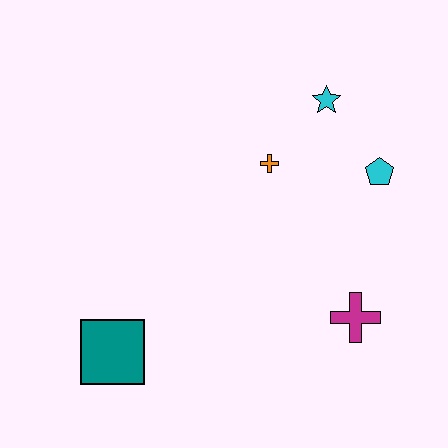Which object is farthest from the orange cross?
The teal square is farthest from the orange cross.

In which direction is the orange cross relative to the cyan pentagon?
The orange cross is to the left of the cyan pentagon.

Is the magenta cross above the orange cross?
No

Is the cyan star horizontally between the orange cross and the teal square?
No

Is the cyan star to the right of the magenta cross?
No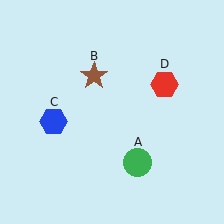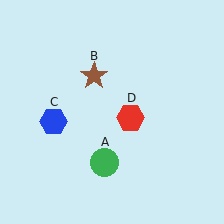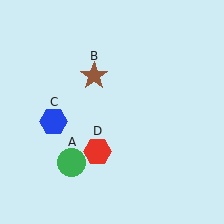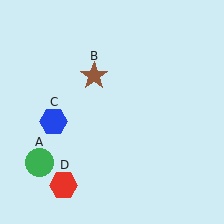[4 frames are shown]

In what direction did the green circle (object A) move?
The green circle (object A) moved left.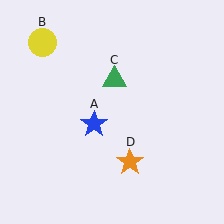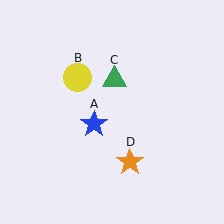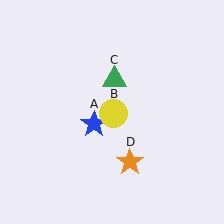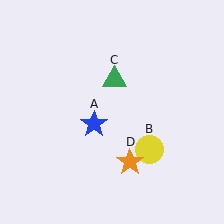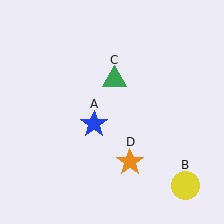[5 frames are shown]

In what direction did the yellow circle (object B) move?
The yellow circle (object B) moved down and to the right.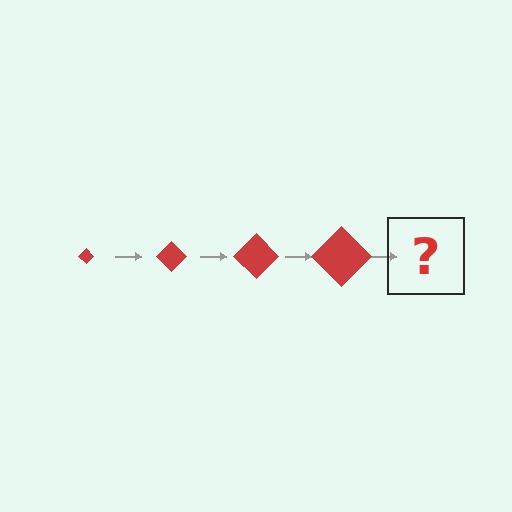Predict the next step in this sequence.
The next step is a red diamond, larger than the previous one.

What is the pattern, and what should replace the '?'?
The pattern is that the diamond gets progressively larger each step. The '?' should be a red diamond, larger than the previous one.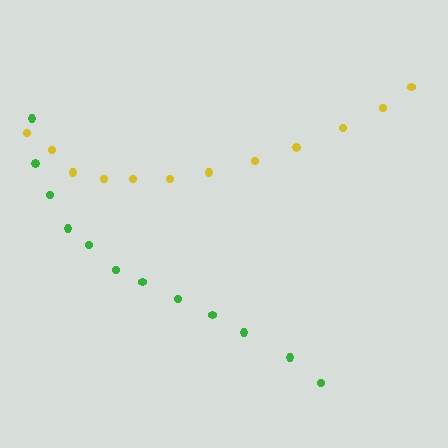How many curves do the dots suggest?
There are 2 distinct paths.